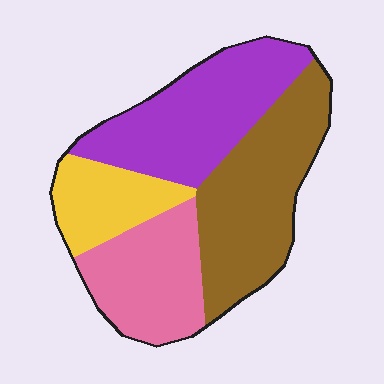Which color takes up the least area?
Yellow, at roughly 15%.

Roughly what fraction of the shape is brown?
Brown covers roughly 35% of the shape.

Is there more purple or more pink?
Purple.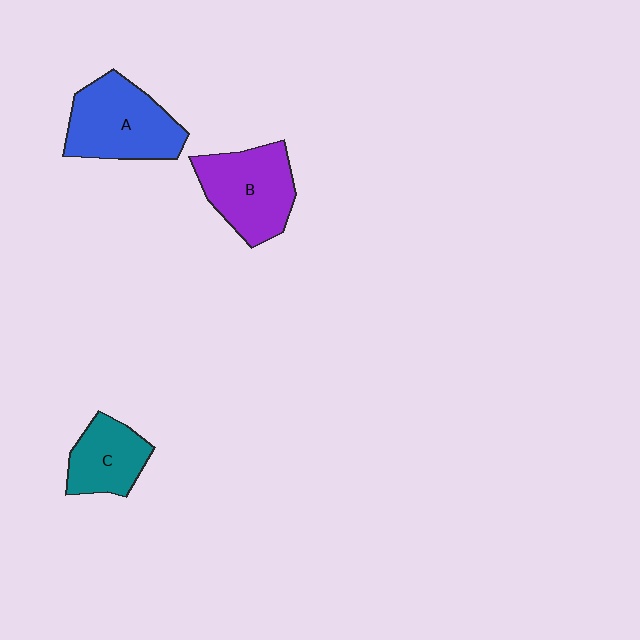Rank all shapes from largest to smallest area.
From largest to smallest: A (blue), B (purple), C (teal).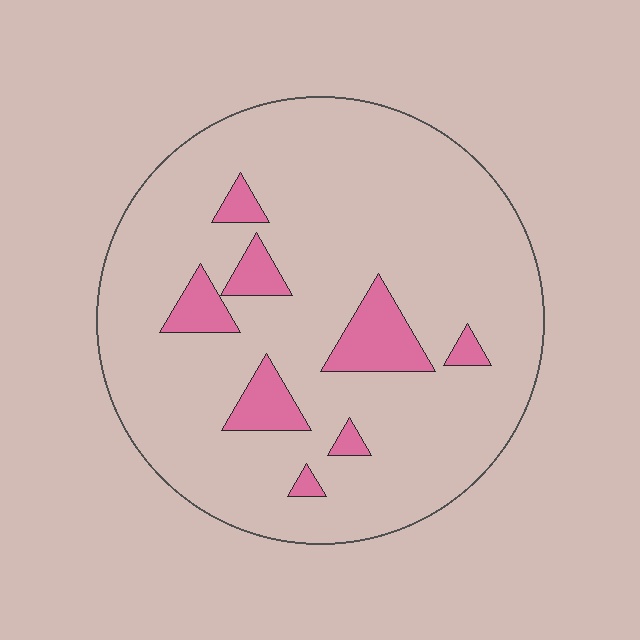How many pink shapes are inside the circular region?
8.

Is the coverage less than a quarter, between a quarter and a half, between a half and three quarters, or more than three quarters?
Less than a quarter.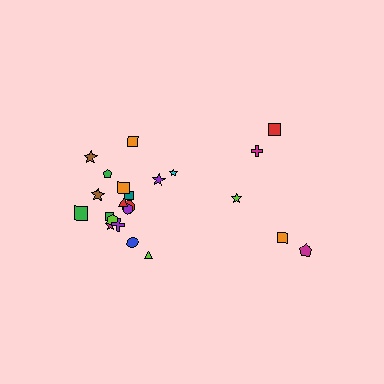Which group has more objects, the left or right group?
The left group.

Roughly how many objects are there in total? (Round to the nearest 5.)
Roughly 25 objects in total.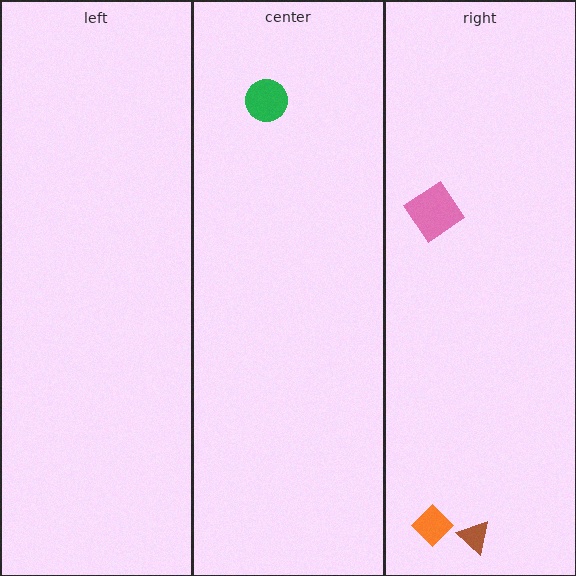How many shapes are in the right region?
3.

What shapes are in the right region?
The pink diamond, the brown triangle, the orange diamond.